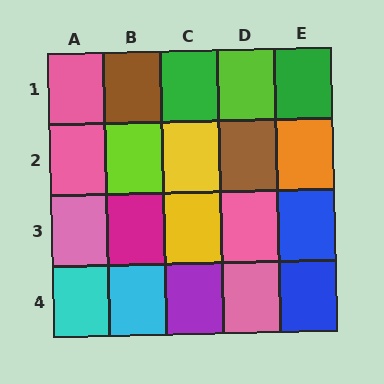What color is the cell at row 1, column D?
Lime.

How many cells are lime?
2 cells are lime.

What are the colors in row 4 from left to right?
Cyan, cyan, purple, pink, blue.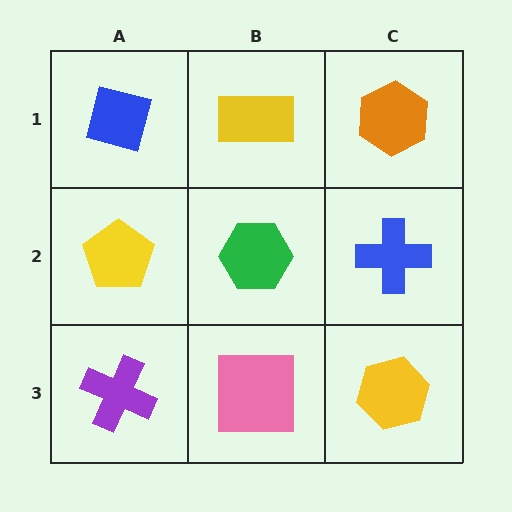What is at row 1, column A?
A blue square.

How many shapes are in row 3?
3 shapes.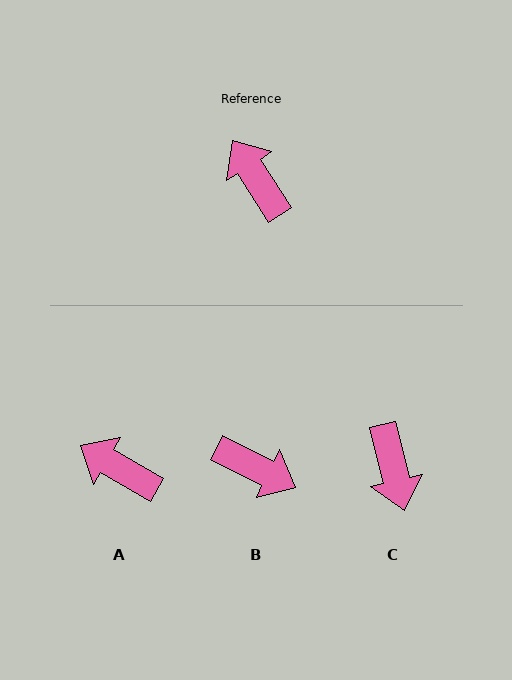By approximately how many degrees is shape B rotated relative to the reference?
Approximately 149 degrees clockwise.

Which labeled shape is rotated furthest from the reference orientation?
C, about 161 degrees away.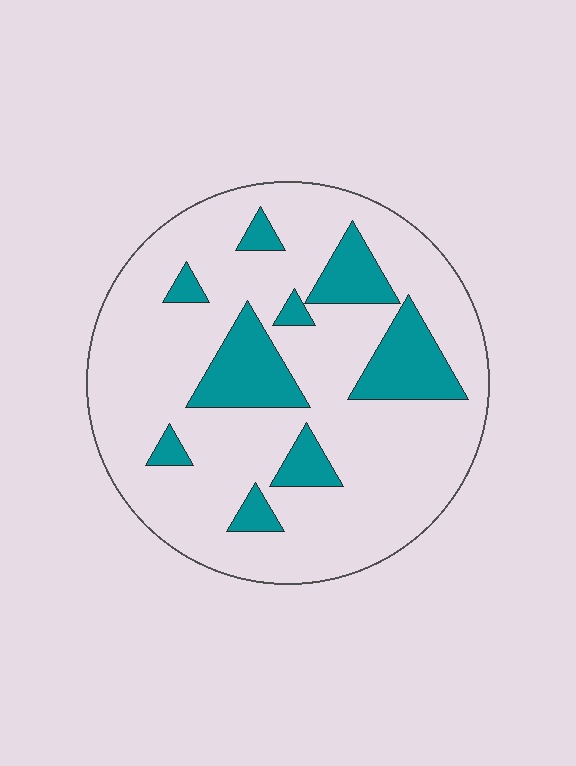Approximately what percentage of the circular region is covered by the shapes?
Approximately 20%.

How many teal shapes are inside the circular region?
9.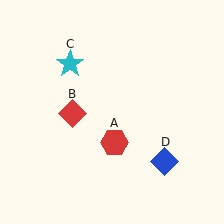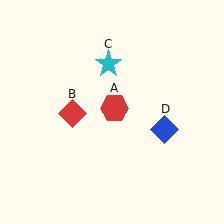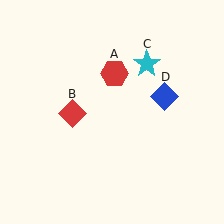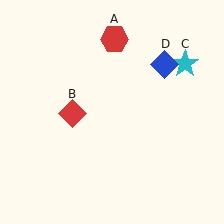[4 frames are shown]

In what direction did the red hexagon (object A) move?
The red hexagon (object A) moved up.